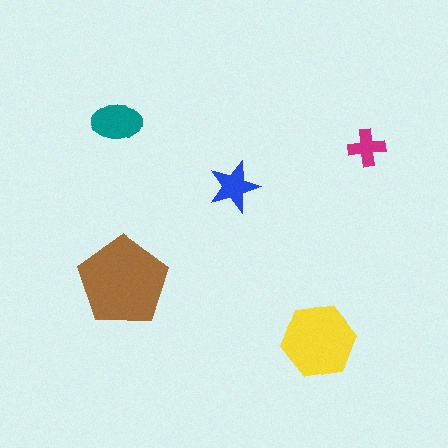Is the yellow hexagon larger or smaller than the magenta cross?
Larger.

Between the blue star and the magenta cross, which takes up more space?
The blue star.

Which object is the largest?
The brown pentagon.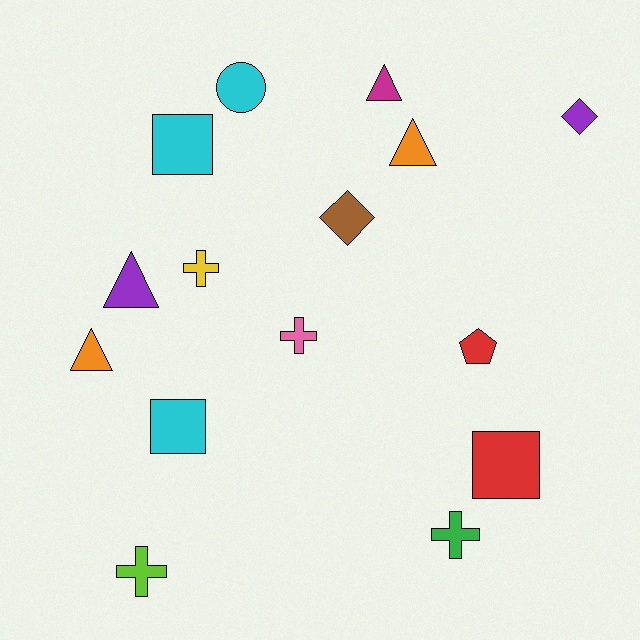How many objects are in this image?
There are 15 objects.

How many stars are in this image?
There are no stars.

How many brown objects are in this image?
There is 1 brown object.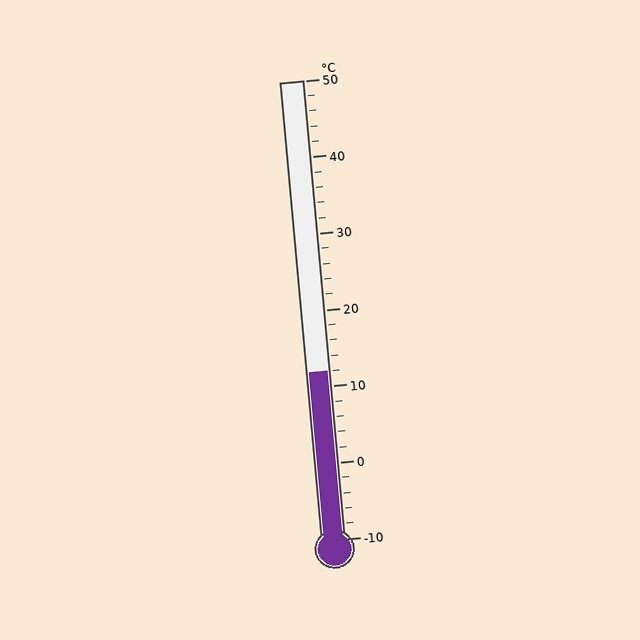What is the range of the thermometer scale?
The thermometer scale ranges from -10°C to 50°C.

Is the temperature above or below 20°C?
The temperature is below 20°C.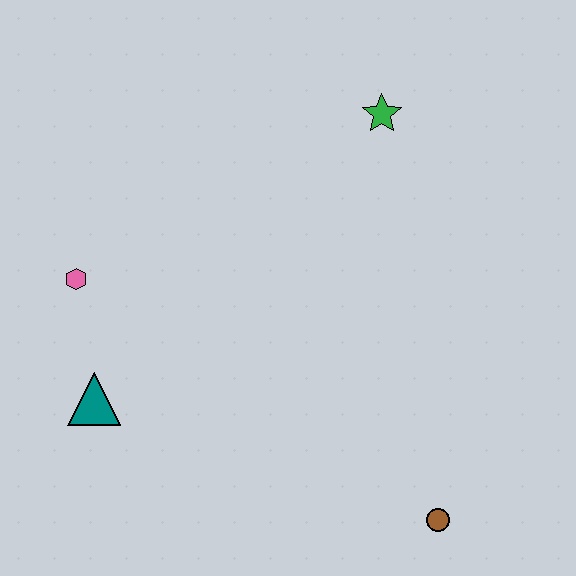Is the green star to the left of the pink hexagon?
No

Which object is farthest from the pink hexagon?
The brown circle is farthest from the pink hexagon.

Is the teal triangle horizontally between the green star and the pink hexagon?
Yes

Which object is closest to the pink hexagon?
The teal triangle is closest to the pink hexagon.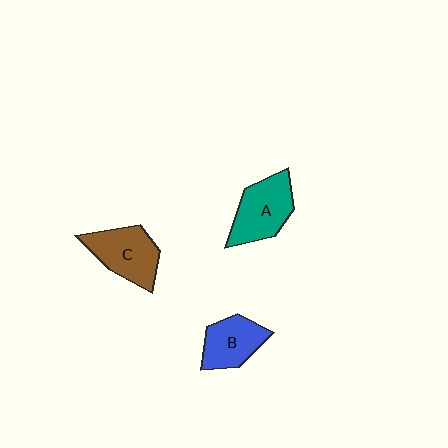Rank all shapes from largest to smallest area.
From largest to smallest: A (teal), C (brown), B (blue).